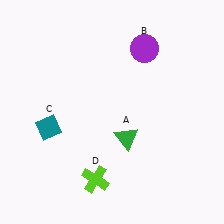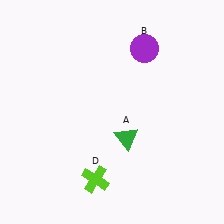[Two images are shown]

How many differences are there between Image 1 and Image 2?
There is 1 difference between the two images.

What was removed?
The teal diamond (C) was removed in Image 2.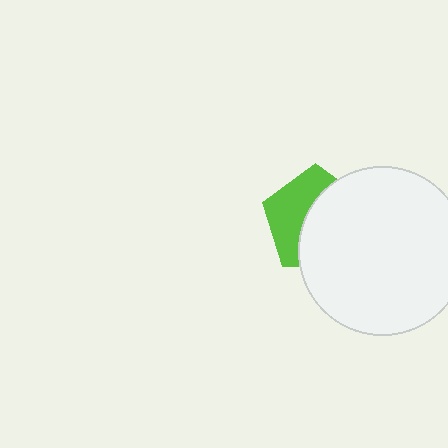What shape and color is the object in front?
The object in front is a white circle.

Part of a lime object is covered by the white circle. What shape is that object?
It is a pentagon.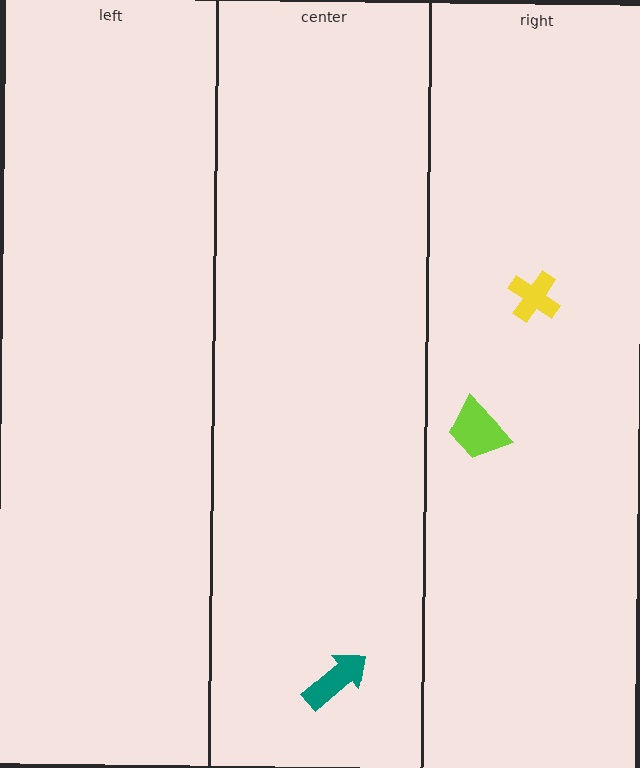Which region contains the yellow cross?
The right region.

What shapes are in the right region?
The yellow cross, the lime trapezoid.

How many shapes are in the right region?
2.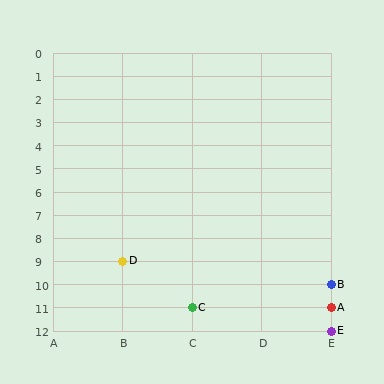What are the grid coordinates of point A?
Point A is at grid coordinates (E, 11).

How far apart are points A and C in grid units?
Points A and C are 2 columns apart.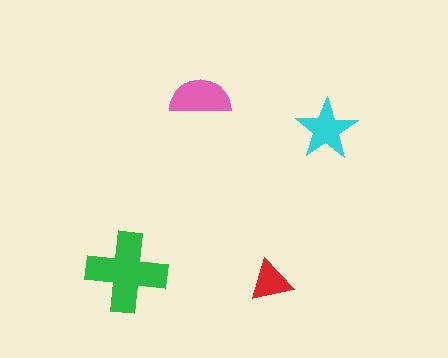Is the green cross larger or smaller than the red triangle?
Larger.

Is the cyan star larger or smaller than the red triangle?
Larger.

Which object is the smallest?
The red triangle.